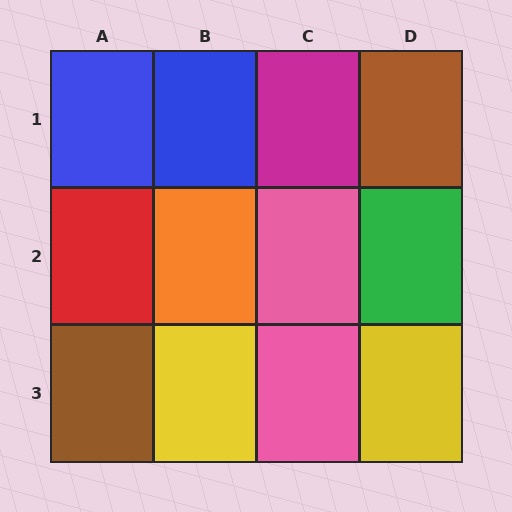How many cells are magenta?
1 cell is magenta.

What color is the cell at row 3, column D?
Yellow.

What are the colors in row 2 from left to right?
Red, orange, pink, green.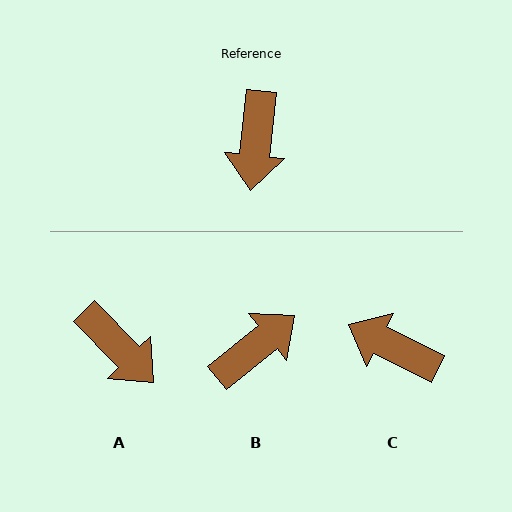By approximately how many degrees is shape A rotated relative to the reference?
Approximately 50 degrees counter-clockwise.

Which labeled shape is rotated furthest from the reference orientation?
B, about 135 degrees away.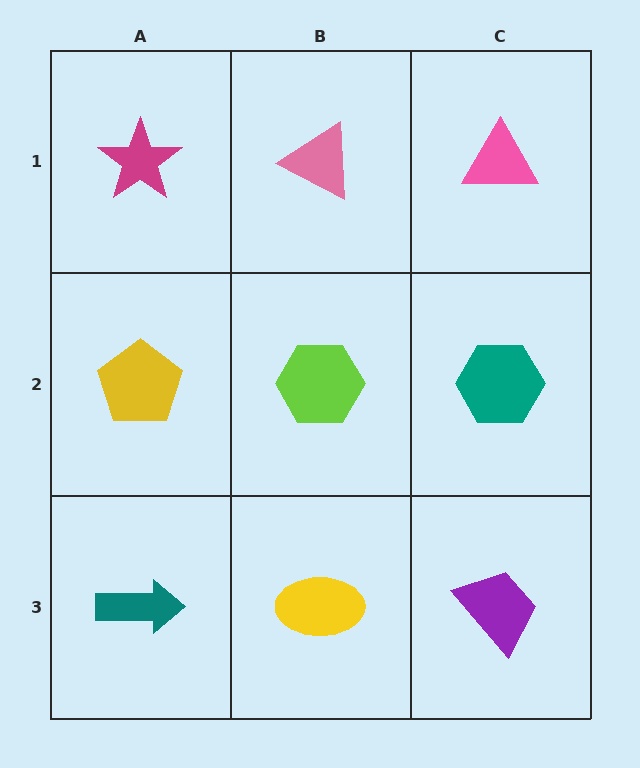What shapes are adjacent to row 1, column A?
A yellow pentagon (row 2, column A), a pink triangle (row 1, column B).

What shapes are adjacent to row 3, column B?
A lime hexagon (row 2, column B), a teal arrow (row 3, column A), a purple trapezoid (row 3, column C).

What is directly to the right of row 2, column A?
A lime hexagon.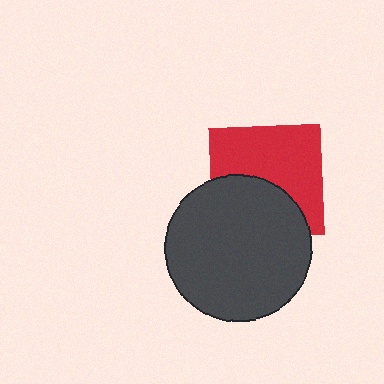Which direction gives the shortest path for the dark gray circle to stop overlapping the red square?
Moving down gives the shortest separation.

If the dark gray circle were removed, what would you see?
You would see the complete red square.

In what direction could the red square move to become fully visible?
The red square could move up. That would shift it out from behind the dark gray circle entirely.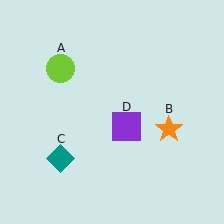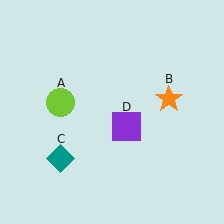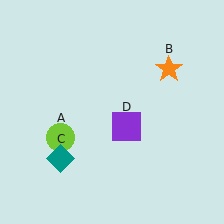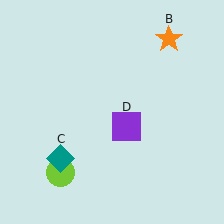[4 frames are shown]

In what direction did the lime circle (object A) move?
The lime circle (object A) moved down.